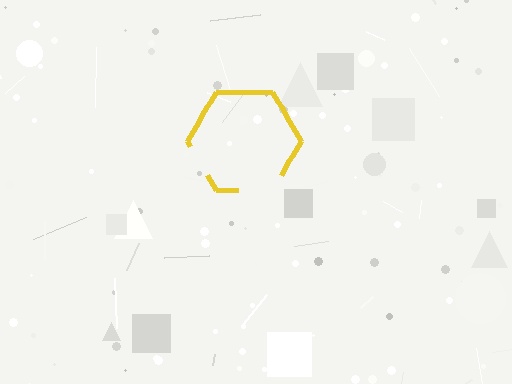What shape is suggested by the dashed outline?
The dashed outline suggests a hexagon.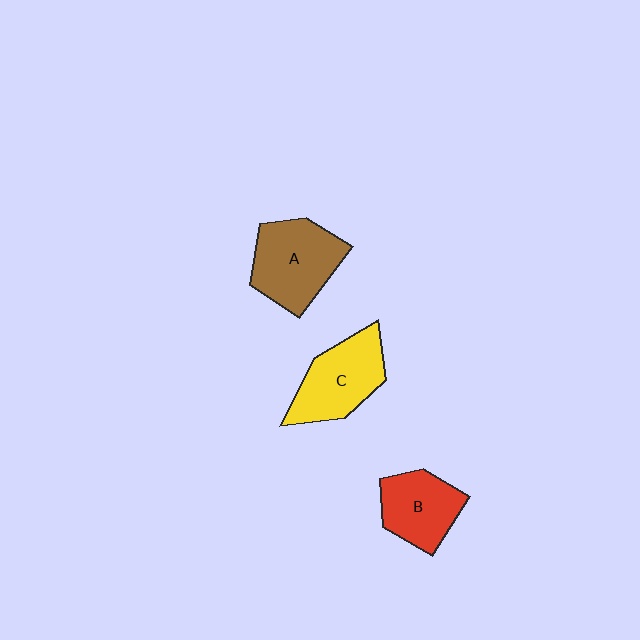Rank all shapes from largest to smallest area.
From largest to smallest: A (brown), C (yellow), B (red).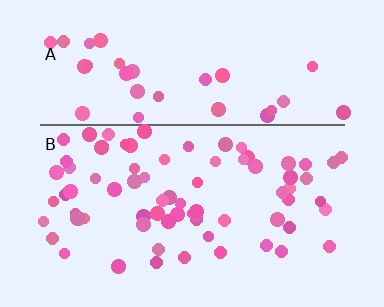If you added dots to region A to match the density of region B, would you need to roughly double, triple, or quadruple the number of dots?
Approximately double.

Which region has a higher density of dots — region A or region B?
B (the bottom).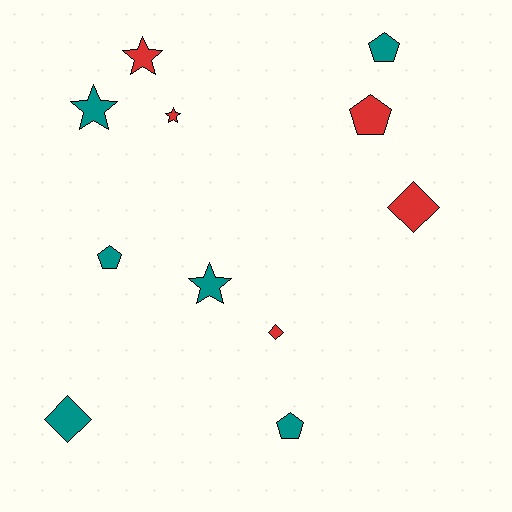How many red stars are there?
There are 2 red stars.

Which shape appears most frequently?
Pentagon, with 4 objects.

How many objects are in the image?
There are 11 objects.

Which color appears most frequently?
Teal, with 6 objects.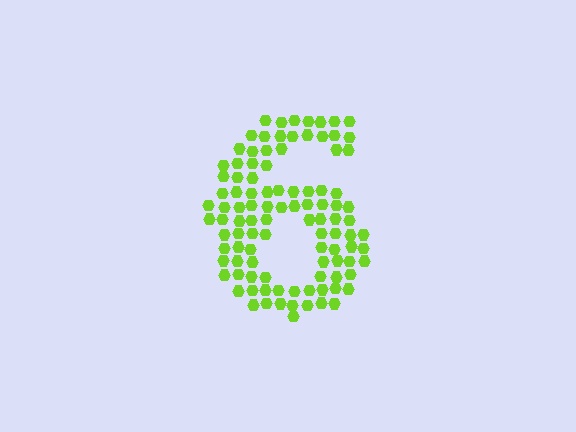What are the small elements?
The small elements are hexagons.